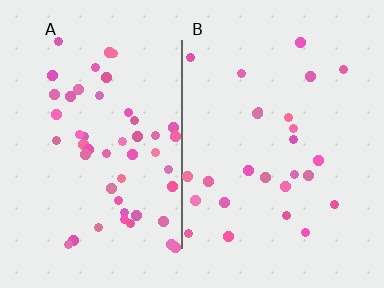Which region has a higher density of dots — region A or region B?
A (the left).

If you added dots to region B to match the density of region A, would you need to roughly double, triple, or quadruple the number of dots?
Approximately double.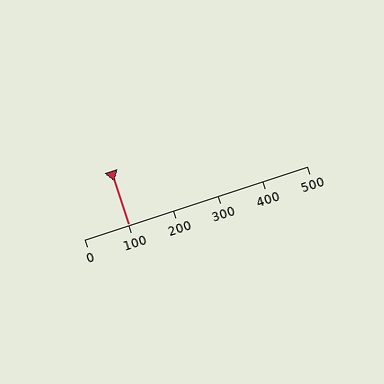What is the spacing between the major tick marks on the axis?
The major ticks are spaced 100 apart.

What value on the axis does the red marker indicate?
The marker indicates approximately 100.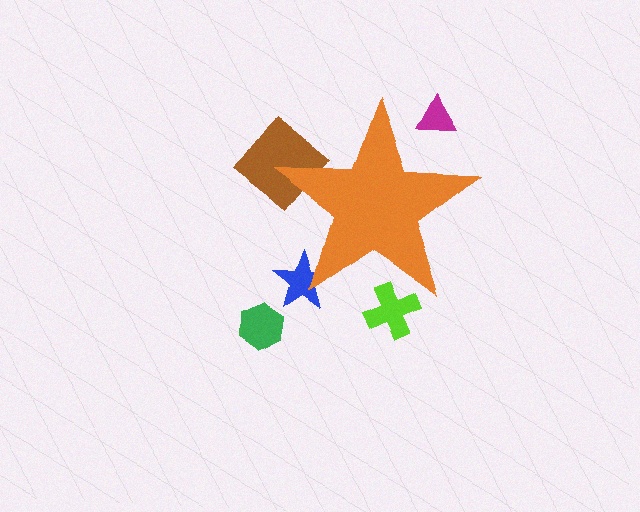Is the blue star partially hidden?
Yes, the blue star is partially hidden behind the orange star.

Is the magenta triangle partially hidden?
Yes, the magenta triangle is partially hidden behind the orange star.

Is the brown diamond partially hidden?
Yes, the brown diamond is partially hidden behind the orange star.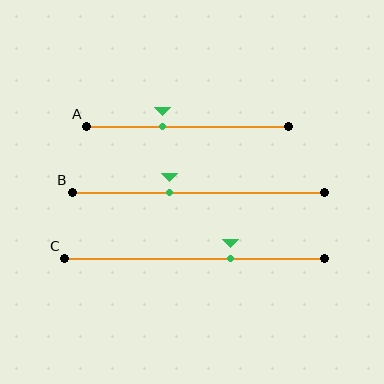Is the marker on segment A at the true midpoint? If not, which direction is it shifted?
No, the marker on segment A is shifted to the left by about 12% of the segment length.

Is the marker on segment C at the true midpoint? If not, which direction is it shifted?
No, the marker on segment C is shifted to the right by about 14% of the segment length.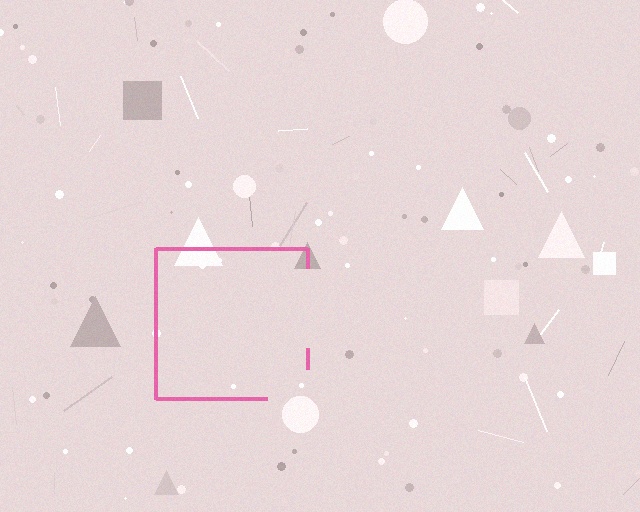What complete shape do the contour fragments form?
The contour fragments form a square.